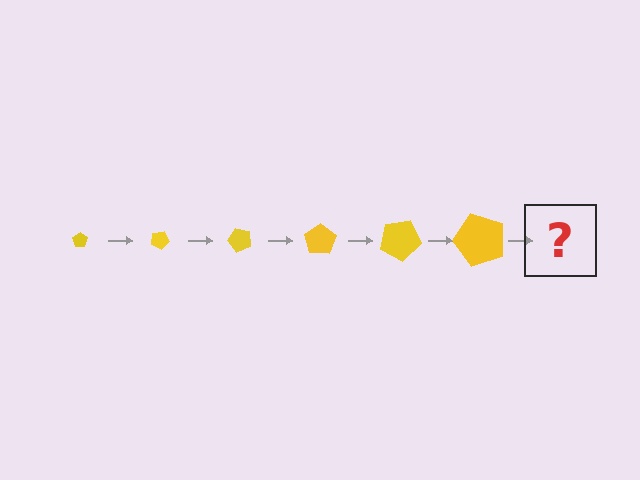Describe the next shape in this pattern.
It should be a pentagon, larger than the previous one and rotated 150 degrees from the start.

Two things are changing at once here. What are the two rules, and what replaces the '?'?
The two rules are that the pentagon grows larger each step and it rotates 25 degrees each step. The '?' should be a pentagon, larger than the previous one and rotated 150 degrees from the start.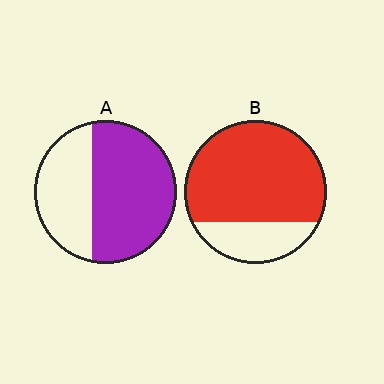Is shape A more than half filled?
Yes.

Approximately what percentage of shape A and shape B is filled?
A is approximately 60% and B is approximately 75%.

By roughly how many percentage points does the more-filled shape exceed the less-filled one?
By roughly 15 percentage points (B over A).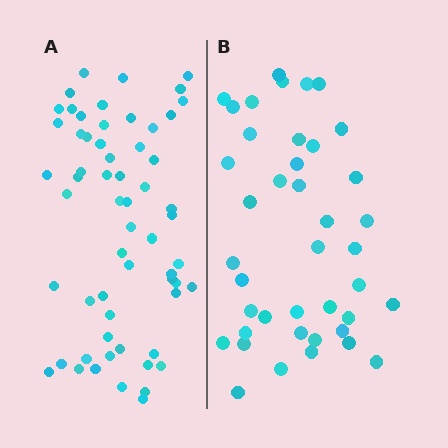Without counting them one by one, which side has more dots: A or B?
Region A (the left region) has more dots.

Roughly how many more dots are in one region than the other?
Region A has approximately 20 more dots than region B.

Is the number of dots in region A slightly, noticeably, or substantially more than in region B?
Region A has substantially more. The ratio is roughly 1.5 to 1.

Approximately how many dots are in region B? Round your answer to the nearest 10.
About 40 dots. (The exact count is 41, which rounds to 40.)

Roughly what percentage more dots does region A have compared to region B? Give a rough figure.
About 45% more.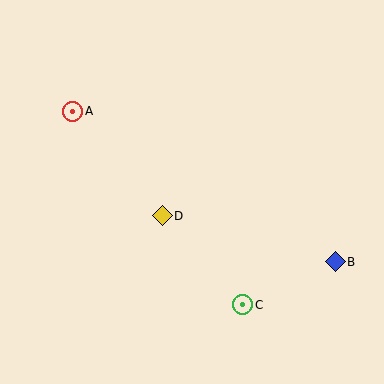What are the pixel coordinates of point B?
Point B is at (335, 262).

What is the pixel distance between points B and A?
The distance between B and A is 303 pixels.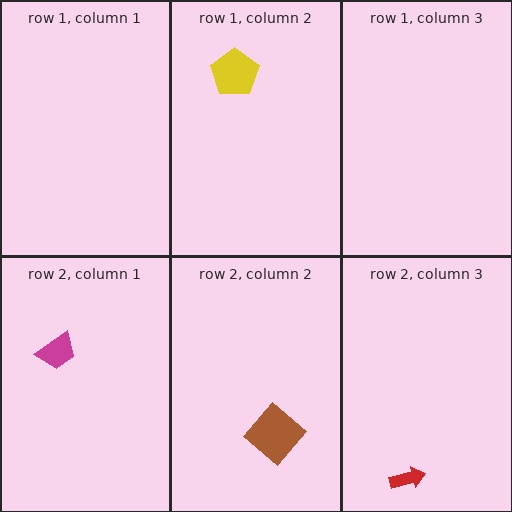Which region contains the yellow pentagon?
The row 1, column 2 region.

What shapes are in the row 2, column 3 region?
The red arrow.